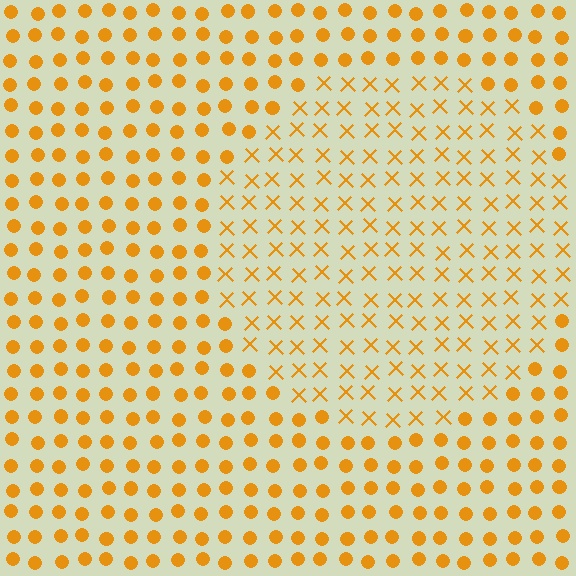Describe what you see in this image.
The image is filled with small orange elements arranged in a uniform grid. A circle-shaped region contains X marks, while the surrounding area contains circles. The boundary is defined purely by the change in element shape.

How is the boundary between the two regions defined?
The boundary is defined by a change in element shape: X marks inside vs. circles outside. All elements share the same color and spacing.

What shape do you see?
I see a circle.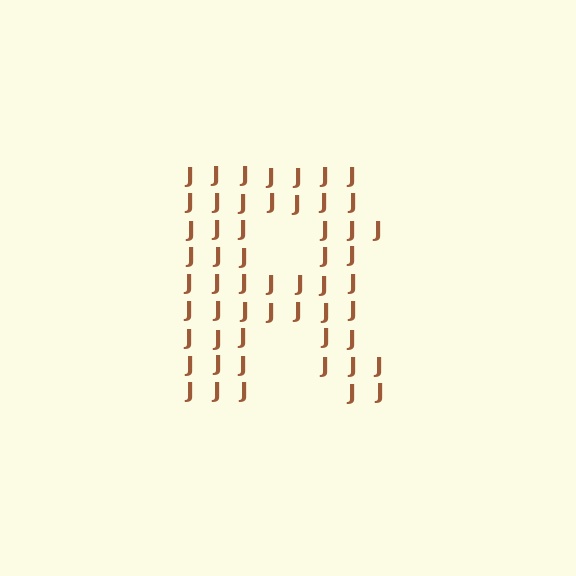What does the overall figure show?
The overall figure shows the letter R.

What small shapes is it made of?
It is made of small letter J's.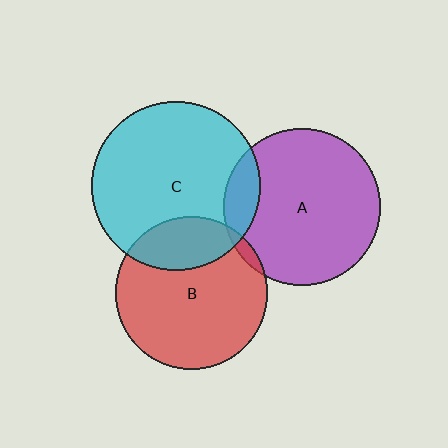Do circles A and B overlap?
Yes.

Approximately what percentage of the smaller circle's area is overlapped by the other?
Approximately 5%.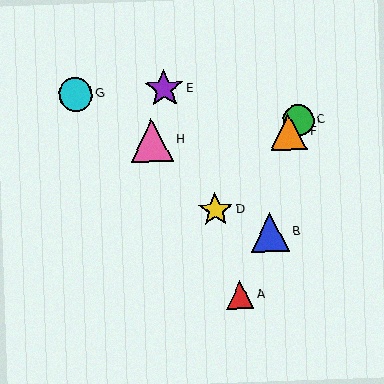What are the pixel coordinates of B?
Object B is at (270, 232).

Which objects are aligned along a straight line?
Objects C, D, F are aligned along a straight line.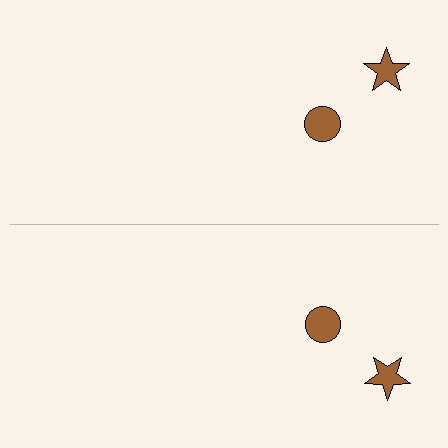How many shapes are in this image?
There are 4 shapes in this image.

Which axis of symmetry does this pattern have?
The pattern has a horizontal axis of symmetry running through the center of the image.